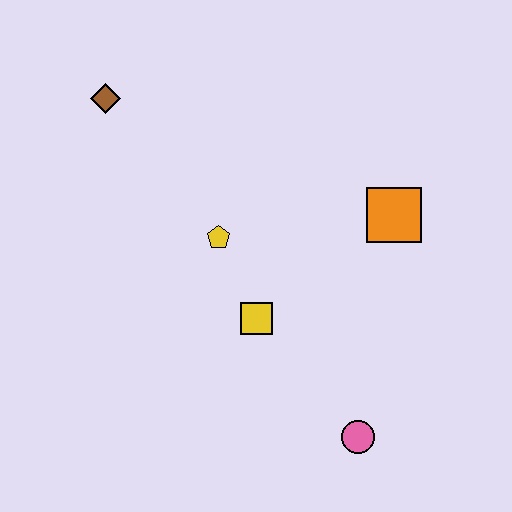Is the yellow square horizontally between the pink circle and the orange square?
No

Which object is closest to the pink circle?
The yellow square is closest to the pink circle.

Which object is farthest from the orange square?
The brown diamond is farthest from the orange square.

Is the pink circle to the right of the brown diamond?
Yes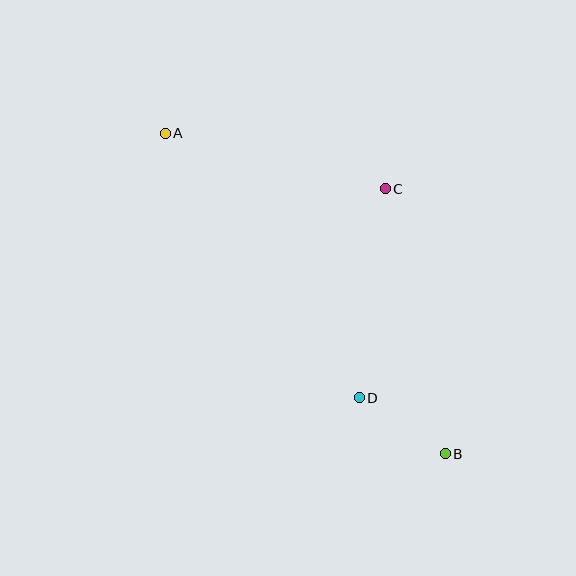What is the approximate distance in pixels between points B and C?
The distance between B and C is approximately 272 pixels.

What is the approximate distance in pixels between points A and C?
The distance between A and C is approximately 227 pixels.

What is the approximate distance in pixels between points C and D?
The distance between C and D is approximately 211 pixels.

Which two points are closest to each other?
Points B and D are closest to each other.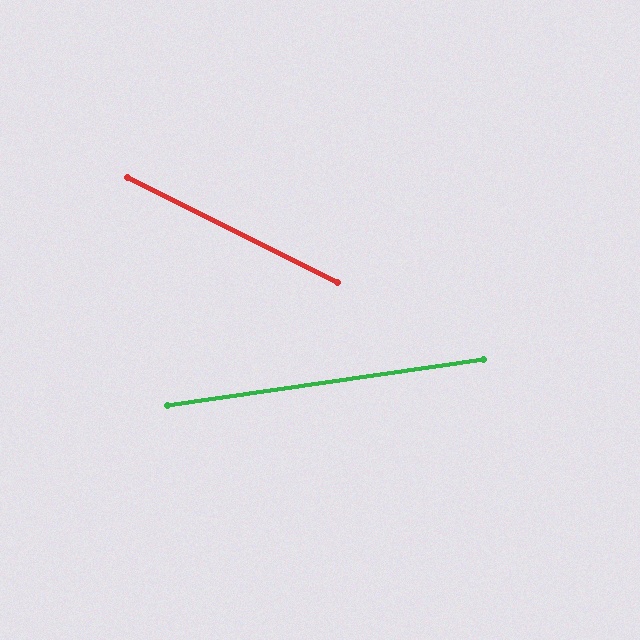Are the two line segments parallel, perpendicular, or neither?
Neither parallel nor perpendicular — they differ by about 35°.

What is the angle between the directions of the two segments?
Approximately 35 degrees.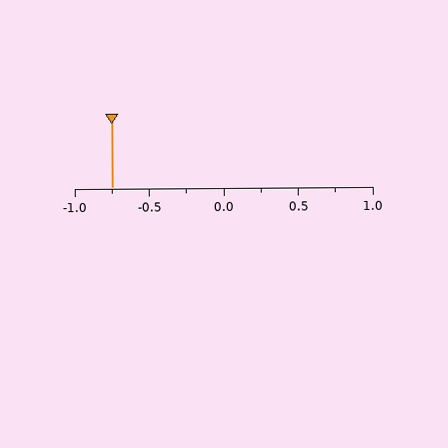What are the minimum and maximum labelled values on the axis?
The axis runs from -1.0 to 1.0.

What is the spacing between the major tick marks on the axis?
The major ticks are spaced 0.5 apart.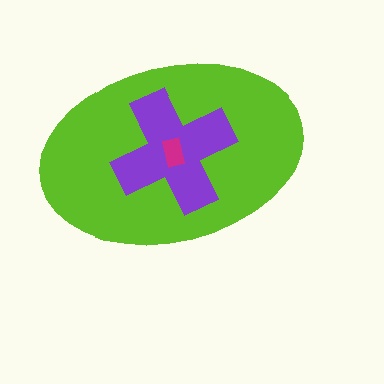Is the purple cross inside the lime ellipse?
Yes.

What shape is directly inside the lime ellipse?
The purple cross.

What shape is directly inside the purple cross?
The magenta rectangle.